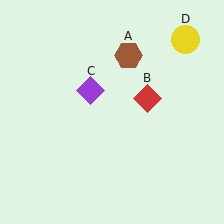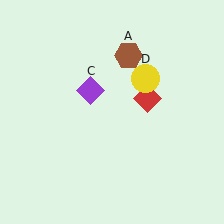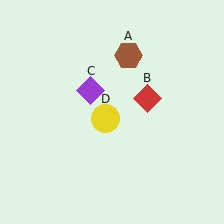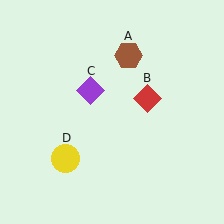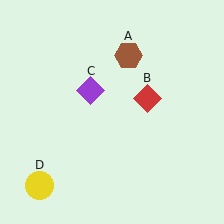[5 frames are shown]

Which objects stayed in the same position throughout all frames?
Brown hexagon (object A) and red diamond (object B) and purple diamond (object C) remained stationary.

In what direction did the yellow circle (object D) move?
The yellow circle (object D) moved down and to the left.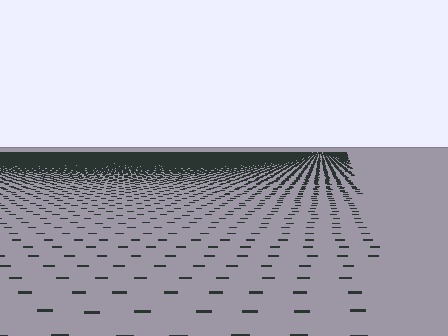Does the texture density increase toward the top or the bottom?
Density increases toward the top.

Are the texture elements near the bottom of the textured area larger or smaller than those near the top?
Larger. Near the bottom, elements are closer to the viewer and appear at a bigger on-screen size.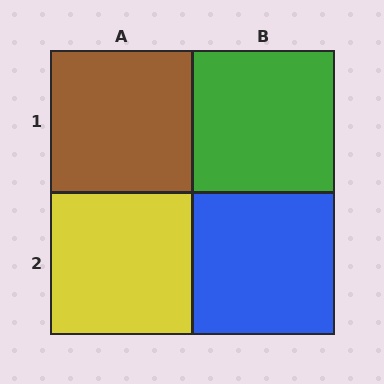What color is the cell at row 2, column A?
Yellow.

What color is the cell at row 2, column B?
Blue.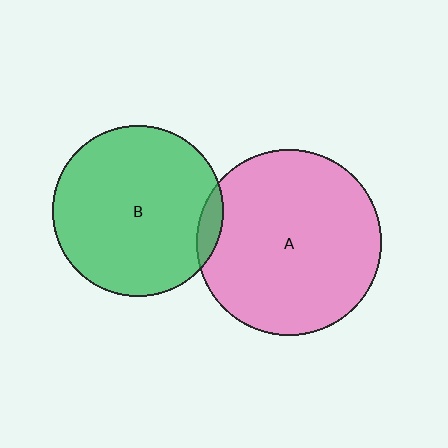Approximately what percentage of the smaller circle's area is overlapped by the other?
Approximately 5%.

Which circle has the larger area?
Circle A (pink).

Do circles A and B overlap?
Yes.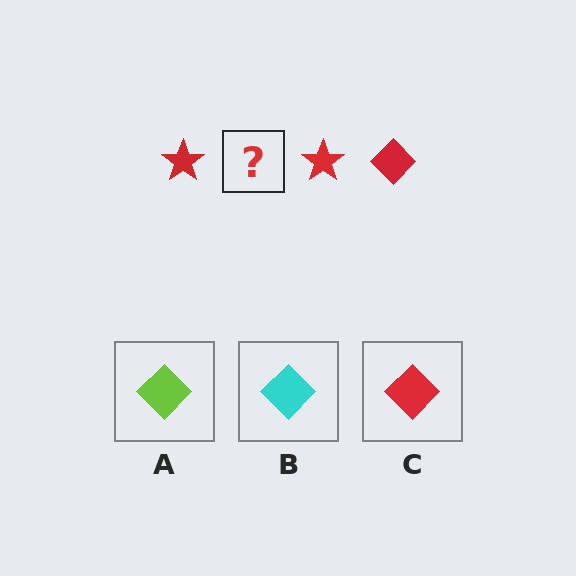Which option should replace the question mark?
Option C.